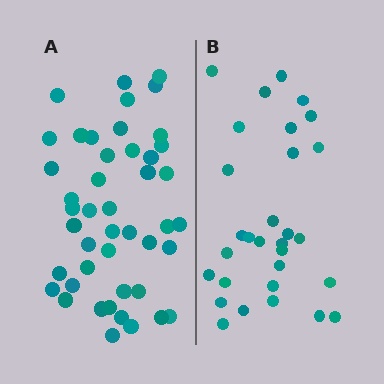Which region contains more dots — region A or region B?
Region A (the left region) has more dots.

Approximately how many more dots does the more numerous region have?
Region A has approximately 15 more dots than region B.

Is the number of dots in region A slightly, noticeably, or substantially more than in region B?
Region A has substantially more. The ratio is roughly 1.5 to 1.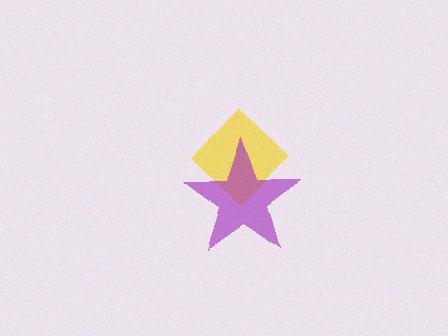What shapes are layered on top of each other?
The layered shapes are: a yellow diamond, a purple star.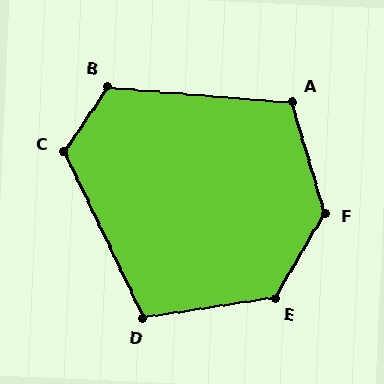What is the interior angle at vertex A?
Approximately 111 degrees (obtuse).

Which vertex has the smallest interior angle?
D, at approximately 107 degrees.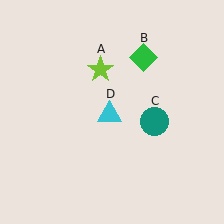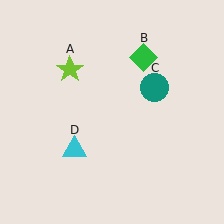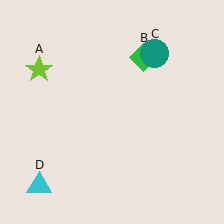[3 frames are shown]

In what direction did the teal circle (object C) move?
The teal circle (object C) moved up.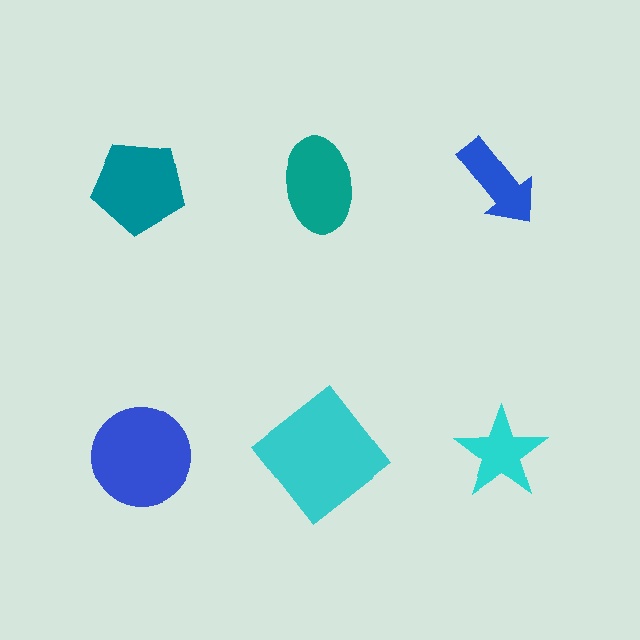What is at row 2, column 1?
A blue circle.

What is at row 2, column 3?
A cyan star.